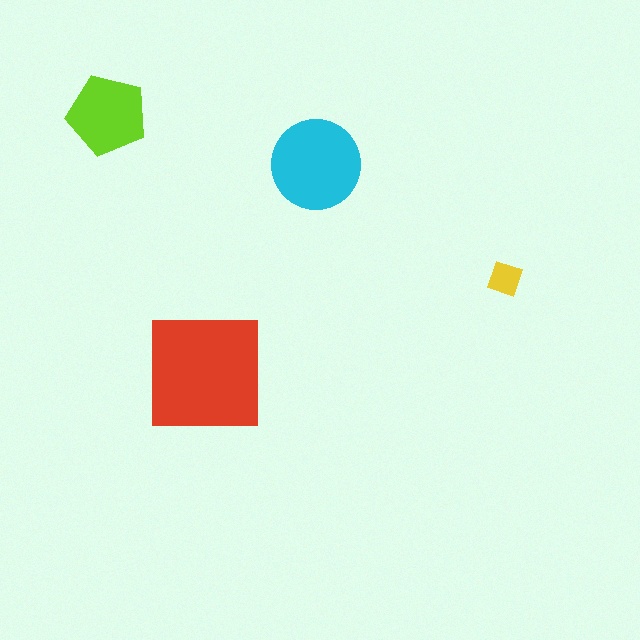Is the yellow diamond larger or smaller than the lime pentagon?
Smaller.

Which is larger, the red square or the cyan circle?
The red square.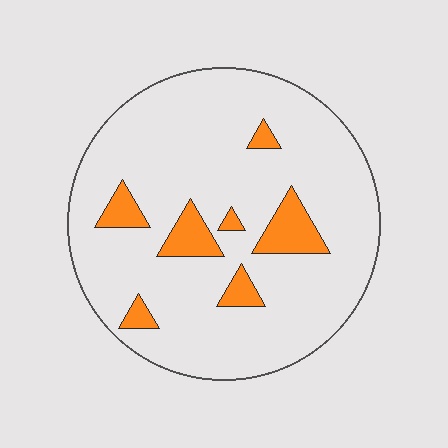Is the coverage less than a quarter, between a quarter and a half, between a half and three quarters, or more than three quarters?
Less than a quarter.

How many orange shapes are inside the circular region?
7.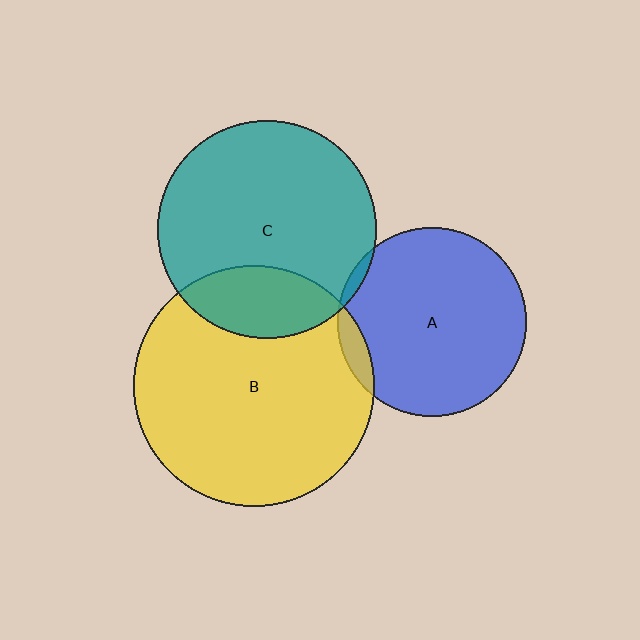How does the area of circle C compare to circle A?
Approximately 1.3 times.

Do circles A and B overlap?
Yes.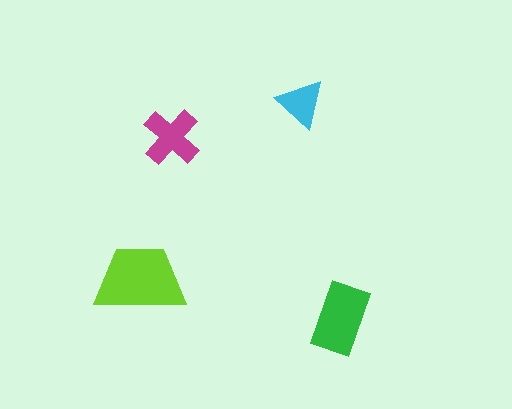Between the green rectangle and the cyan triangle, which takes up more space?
The green rectangle.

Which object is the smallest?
The cyan triangle.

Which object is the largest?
The lime trapezoid.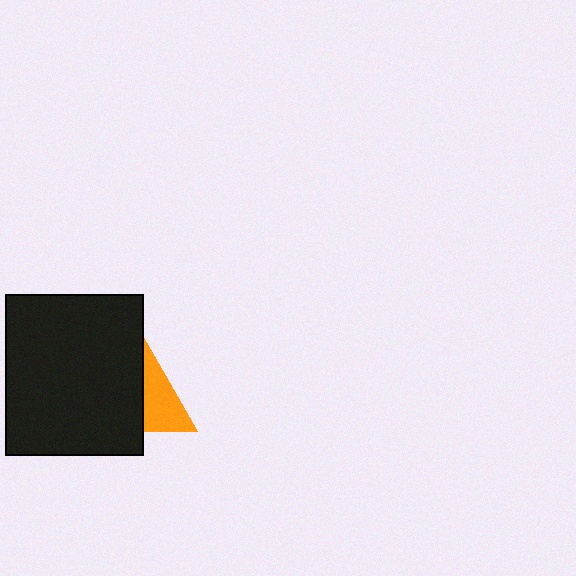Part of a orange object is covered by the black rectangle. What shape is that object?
It is a triangle.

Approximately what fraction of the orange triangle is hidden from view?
Roughly 68% of the orange triangle is hidden behind the black rectangle.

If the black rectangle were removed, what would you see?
You would see the complete orange triangle.